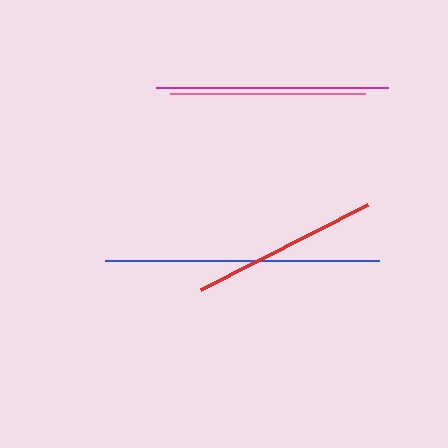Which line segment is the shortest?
The red line is the shortest at approximately 188 pixels.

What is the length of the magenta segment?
The magenta segment is approximately 232 pixels long.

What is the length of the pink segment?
The pink segment is approximately 195 pixels long.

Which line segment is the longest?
The blue line is the longest at approximately 274 pixels.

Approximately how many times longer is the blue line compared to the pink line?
The blue line is approximately 1.4 times the length of the pink line.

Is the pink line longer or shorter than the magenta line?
The magenta line is longer than the pink line.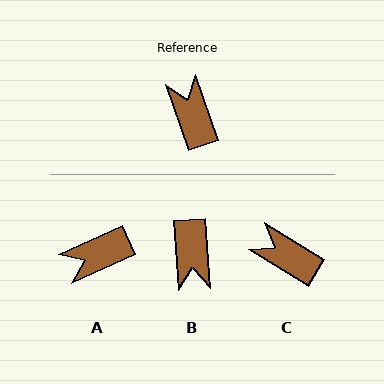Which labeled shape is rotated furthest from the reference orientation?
B, about 165 degrees away.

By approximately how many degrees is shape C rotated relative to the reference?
Approximately 40 degrees counter-clockwise.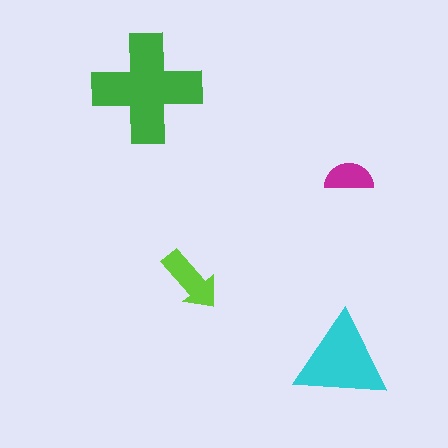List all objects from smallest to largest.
The magenta semicircle, the lime arrow, the cyan triangle, the green cross.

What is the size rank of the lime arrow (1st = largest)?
3rd.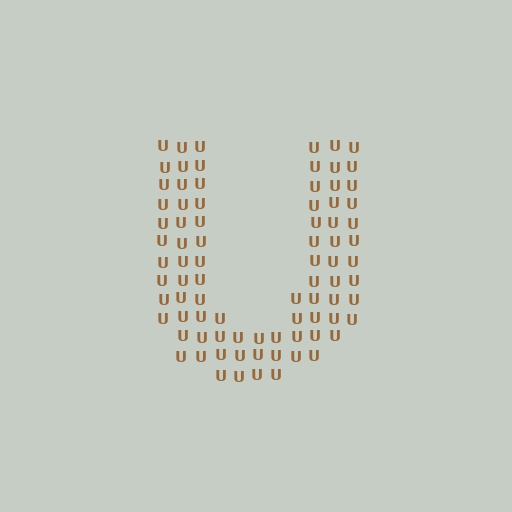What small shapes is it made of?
It is made of small letter U's.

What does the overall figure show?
The overall figure shows the letter U.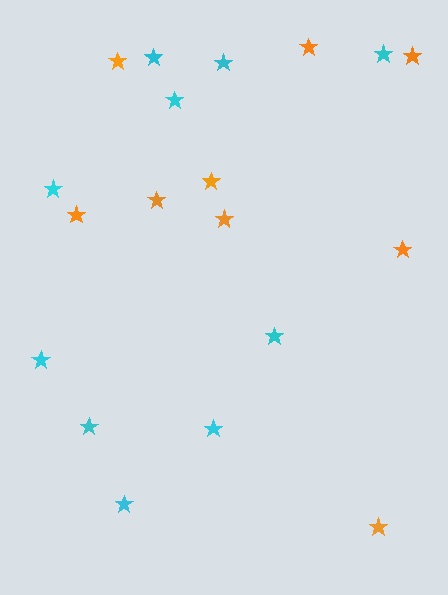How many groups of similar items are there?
There are 2 groups: one group of orange stars (9) and one group of cyan stars (10).